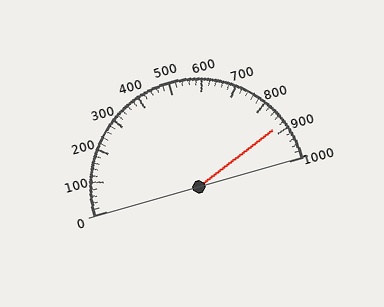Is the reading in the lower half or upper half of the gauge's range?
The reading is in the upper half of the range (0 to 1000).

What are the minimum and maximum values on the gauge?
The gauge ranges from 0 to 1000.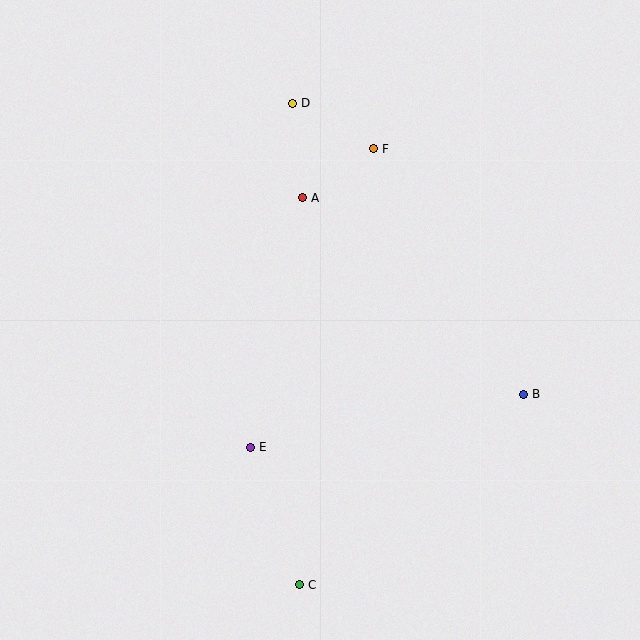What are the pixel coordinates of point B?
Point B is at (524, 394).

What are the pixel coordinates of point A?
Point A is at (303, 198).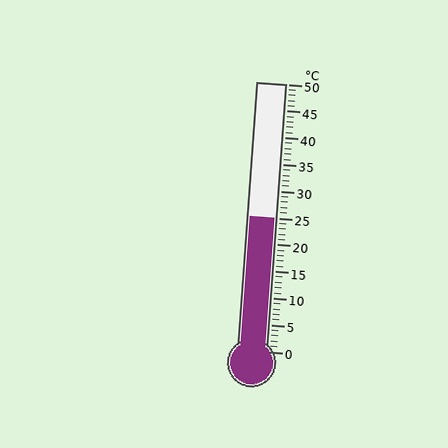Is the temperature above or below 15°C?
The temperature is above 15°C.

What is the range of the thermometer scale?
The thermometer scale ranges from 0°C to 50°C.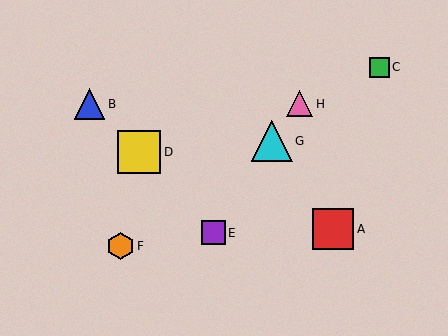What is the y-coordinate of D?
Object D is at y≈152.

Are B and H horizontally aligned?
Yes, both are at y≈104.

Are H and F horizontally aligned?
No, H is at y≈104 and F is at y≈246.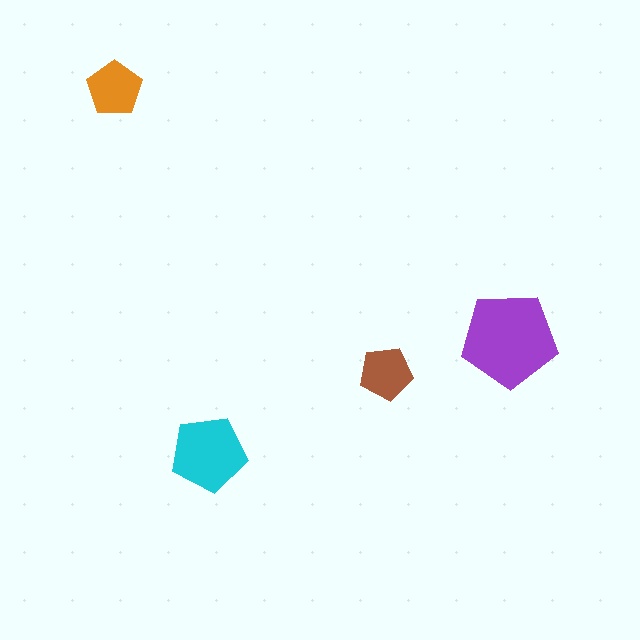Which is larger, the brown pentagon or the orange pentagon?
The orange one.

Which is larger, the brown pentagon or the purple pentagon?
The purple one.